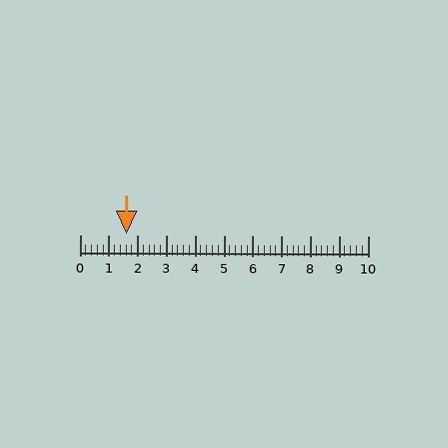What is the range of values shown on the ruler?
The ruler shows values from 0 to 10.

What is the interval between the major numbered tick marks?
The major tick marks are spaced 1 units apart.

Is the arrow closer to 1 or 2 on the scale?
The arrow is closer to 2.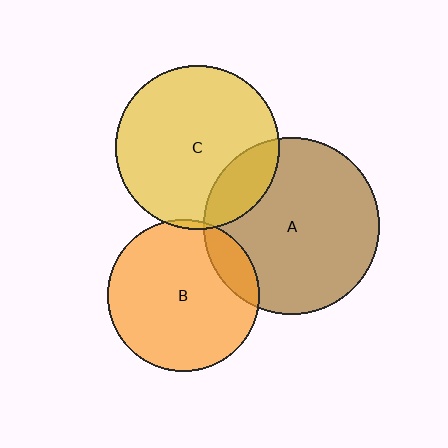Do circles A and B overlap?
Yes.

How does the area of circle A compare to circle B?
Approximately 1.3 times.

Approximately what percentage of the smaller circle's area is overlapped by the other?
Approximately 15%.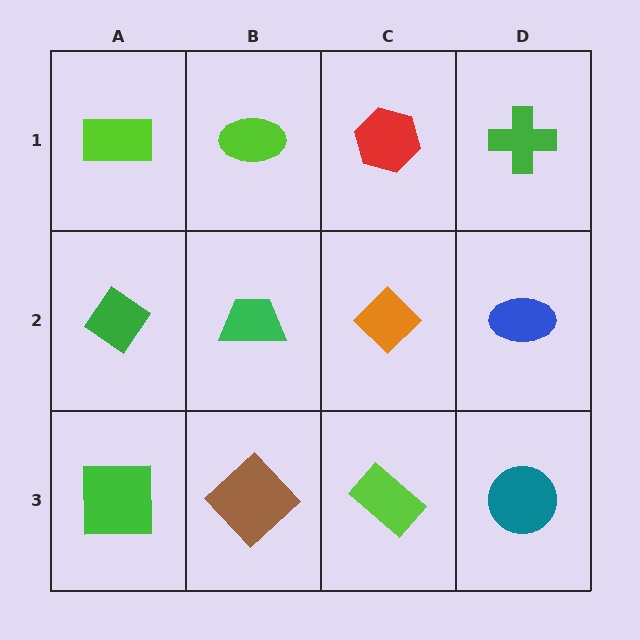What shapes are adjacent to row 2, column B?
A lime ellipse (row 1, column B), a brown diamond (row 3, column B), a green diamond (row 2, column A), an orange diamond (row 2, column C).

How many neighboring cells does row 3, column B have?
3.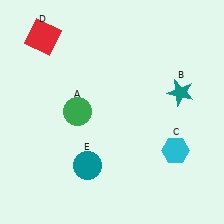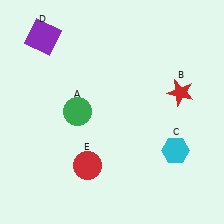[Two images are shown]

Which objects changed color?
B changed from teal to red. D changed from red to purple. E changed from teal to red.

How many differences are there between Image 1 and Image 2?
There are 3 differences between the two images.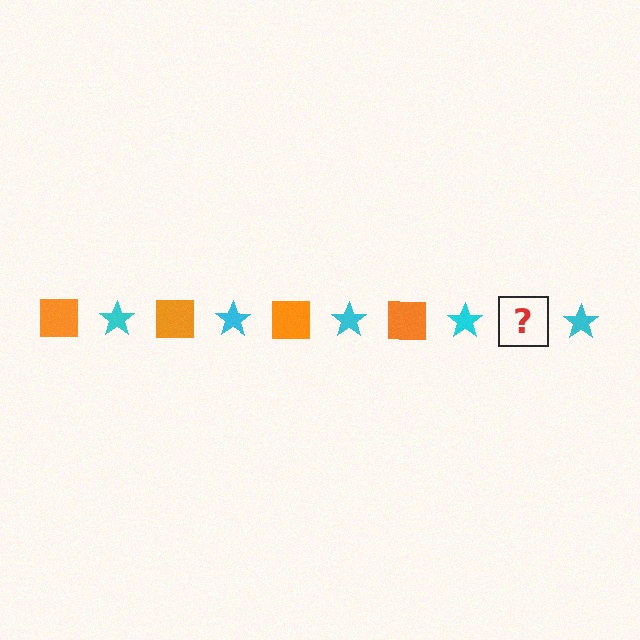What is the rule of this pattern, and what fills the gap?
The rule is that the pattern alternates between orange square and cyan star. The gap should be filled with an orange square.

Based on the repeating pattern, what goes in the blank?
The blank should be an orange square.